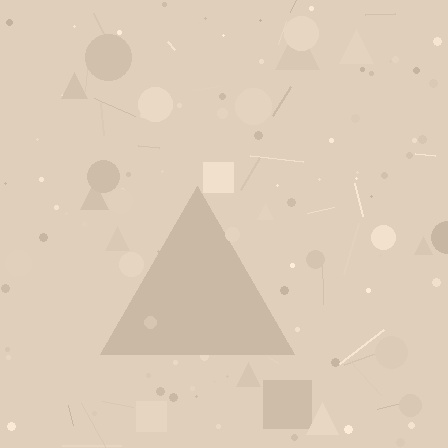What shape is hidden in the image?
A triangle is hidden in the image.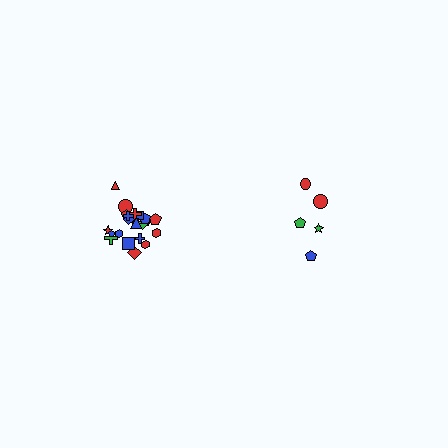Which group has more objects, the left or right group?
The left group.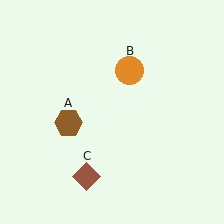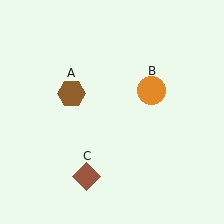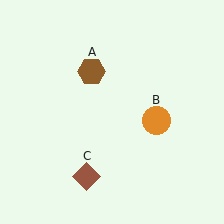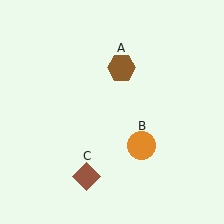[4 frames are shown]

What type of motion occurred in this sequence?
The brown hexagon (object A), orange circle (object B) rotated clockwise around the center of the scene.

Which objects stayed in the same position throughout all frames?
Brown diamond (object C) remained stationary.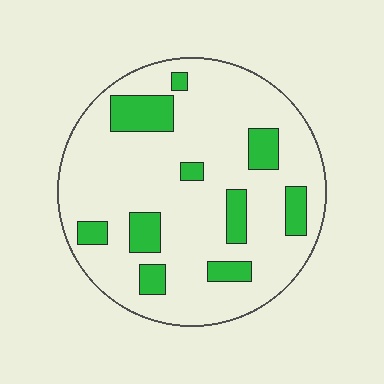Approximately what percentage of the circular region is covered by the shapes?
Approximately 20%.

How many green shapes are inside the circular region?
10.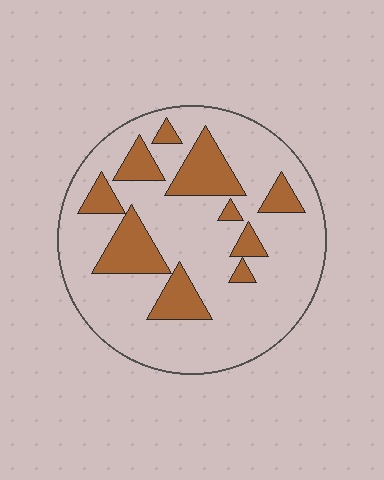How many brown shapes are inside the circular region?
10.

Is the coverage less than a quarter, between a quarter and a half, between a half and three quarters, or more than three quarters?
Less than a quarter.